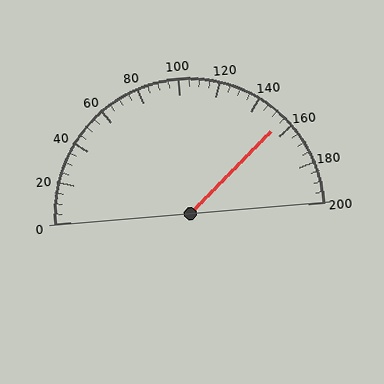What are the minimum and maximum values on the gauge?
The gauge ranges from 0 to 200.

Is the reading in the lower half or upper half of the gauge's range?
The reading is in the upper half of the range (0 to 200).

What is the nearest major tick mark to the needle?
The nearest major tick mark is 160.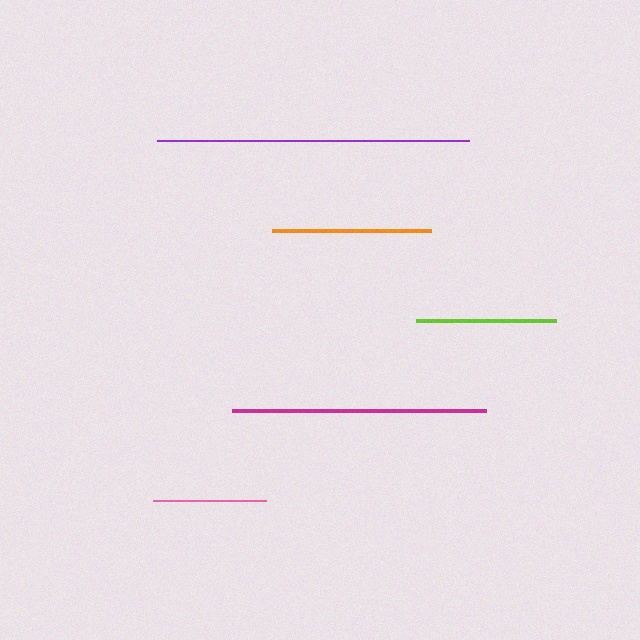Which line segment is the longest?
The purple line is the longest at approximately 312 pixels.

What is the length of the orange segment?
The orange segment is approximately 160 pixels long.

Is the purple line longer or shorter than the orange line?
The purple line is longer than the orange line.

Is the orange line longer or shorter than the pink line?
The orange line is longer than the pink line.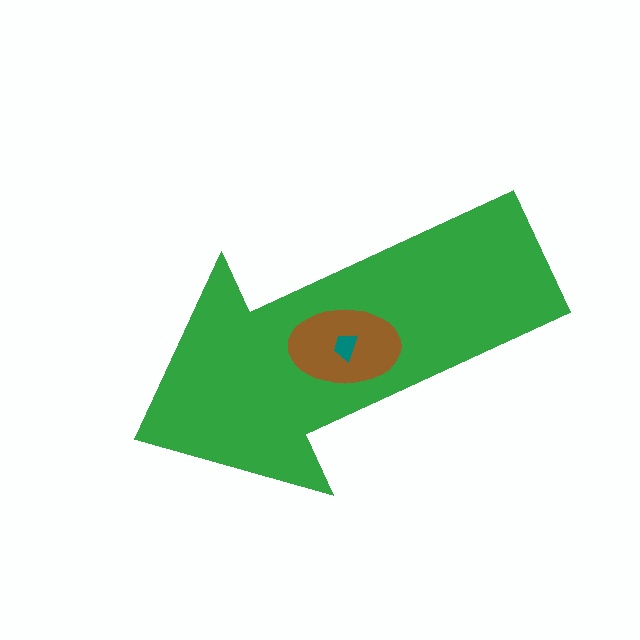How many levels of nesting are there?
3.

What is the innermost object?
The teal trapezoid.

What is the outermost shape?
The green arrow.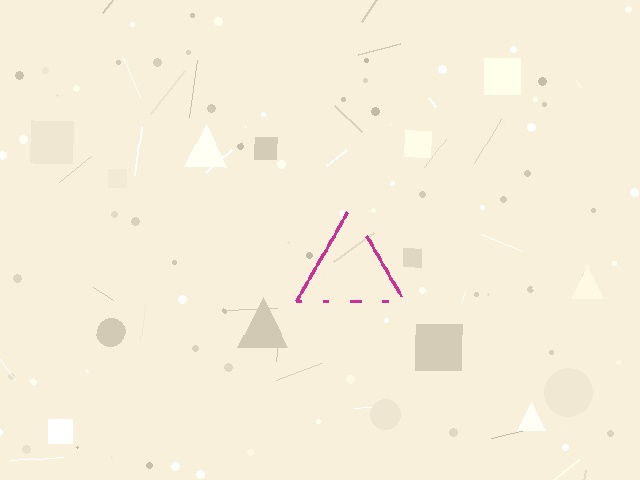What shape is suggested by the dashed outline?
The dashed outline suggests a triangle.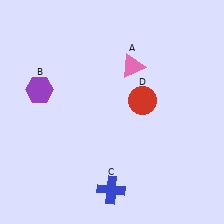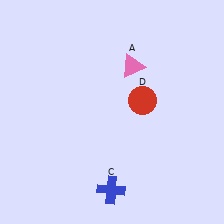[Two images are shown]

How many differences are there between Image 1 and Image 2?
There is 1 difference between the two images.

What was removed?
The purple hexagon (B) was removed in Image 2.